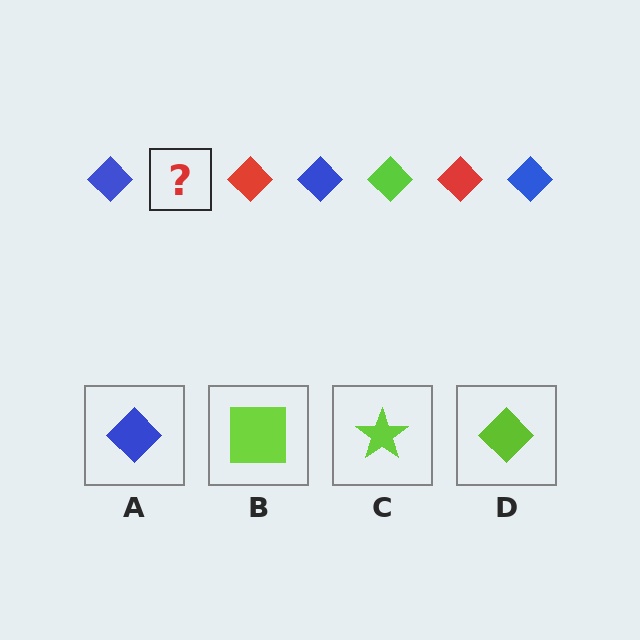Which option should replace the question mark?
Option D.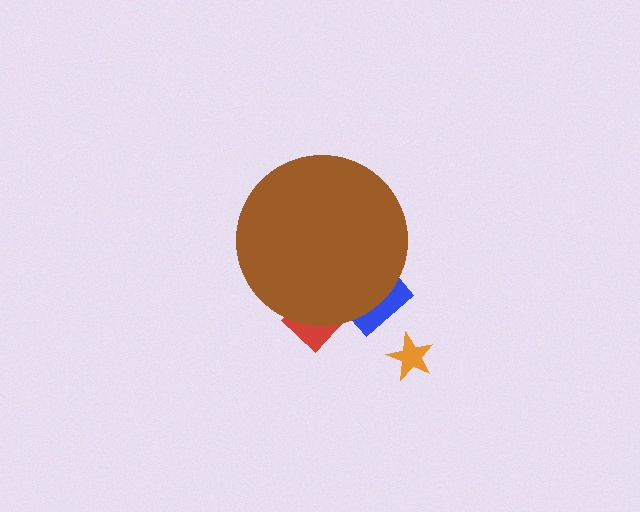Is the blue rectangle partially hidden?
Yes, the blue rectangle is partially hidden behind the brown circle.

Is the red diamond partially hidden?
Yes, the red diamond is partially hidden behind the brown circle.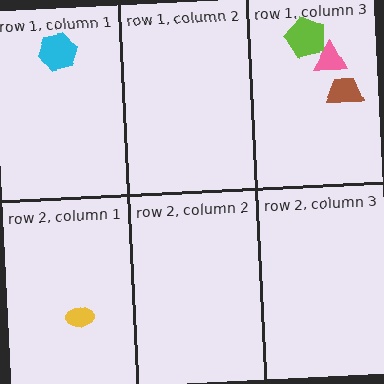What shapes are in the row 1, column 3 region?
The brown trapezoid, the pink triangle, the lime pentagon.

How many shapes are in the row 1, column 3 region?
3.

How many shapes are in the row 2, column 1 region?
1.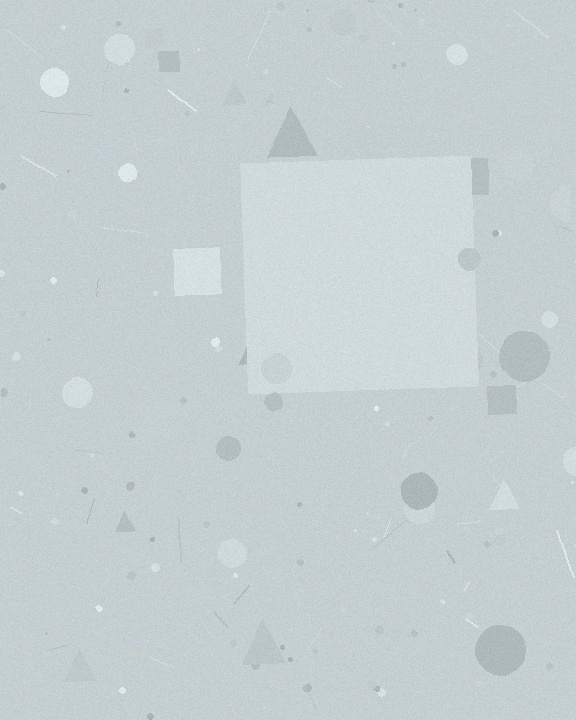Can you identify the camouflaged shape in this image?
The camouflaged shape is a square.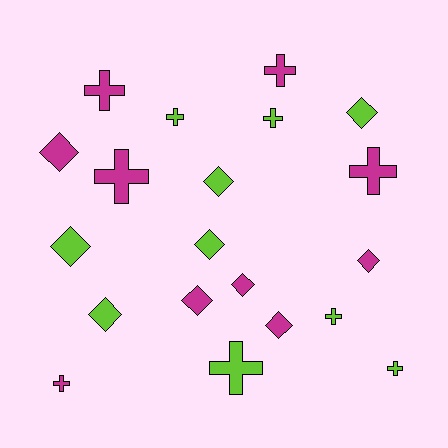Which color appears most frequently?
Magenta, with 10 objects.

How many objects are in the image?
There are 20 objects.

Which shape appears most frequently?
Diamond, with 10 objects.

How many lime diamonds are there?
There are 5 lime diamonds.